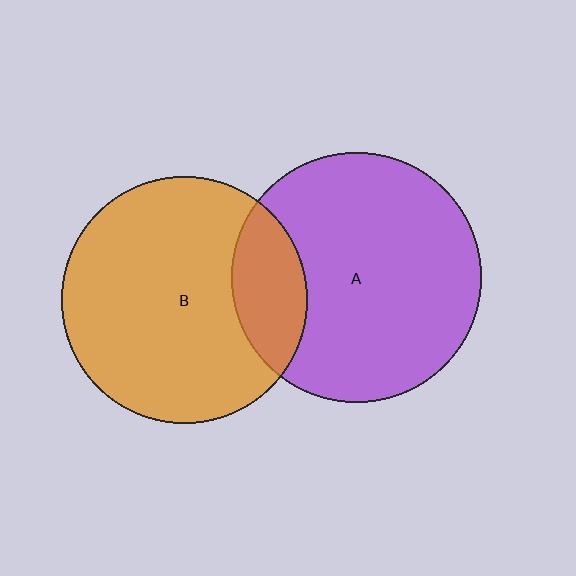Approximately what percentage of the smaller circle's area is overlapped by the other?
Approximately 20%.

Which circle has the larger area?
Circle A (purple).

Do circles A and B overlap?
Yes.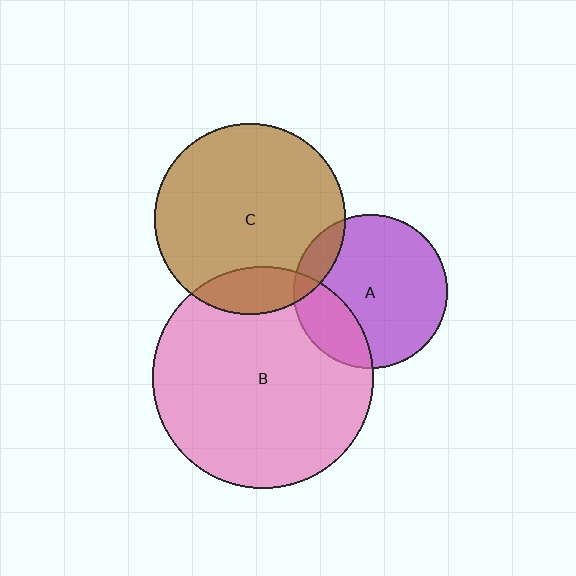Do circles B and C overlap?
Yes.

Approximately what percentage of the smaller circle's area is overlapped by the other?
Approximately 15%.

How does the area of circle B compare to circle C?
Approximately 1.4 times.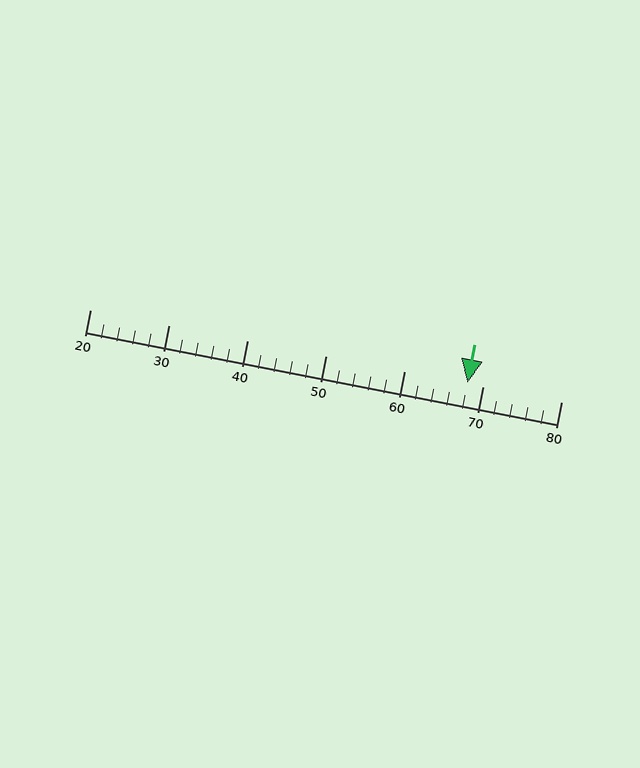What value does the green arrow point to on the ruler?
The green arrow points to approximately 68.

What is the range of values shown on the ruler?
The ruler shows values from 20 to 80.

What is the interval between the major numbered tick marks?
The major tick marks are spaced 10 units apart.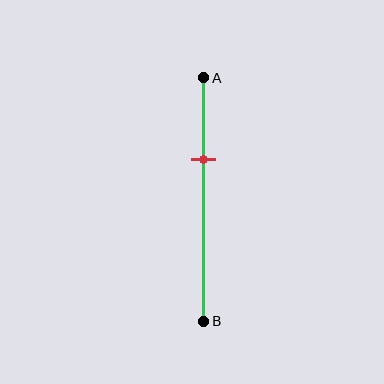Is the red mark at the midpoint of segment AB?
No, the mark is at about 35% from A, not at the 50% midpoint.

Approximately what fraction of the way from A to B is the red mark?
The red mark is approximately 35% of the way from A to B.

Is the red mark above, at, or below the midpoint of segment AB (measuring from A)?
The red mark is above the midpoint of segment AB.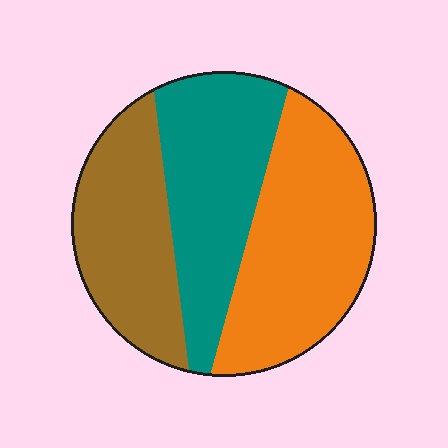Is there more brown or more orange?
Orange.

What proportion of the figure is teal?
Teal takes up between a sixth and a third of the figure.